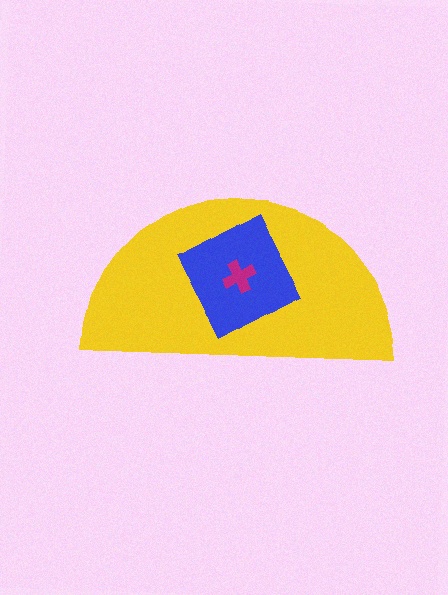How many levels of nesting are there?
3.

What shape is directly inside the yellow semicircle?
The blue diamond.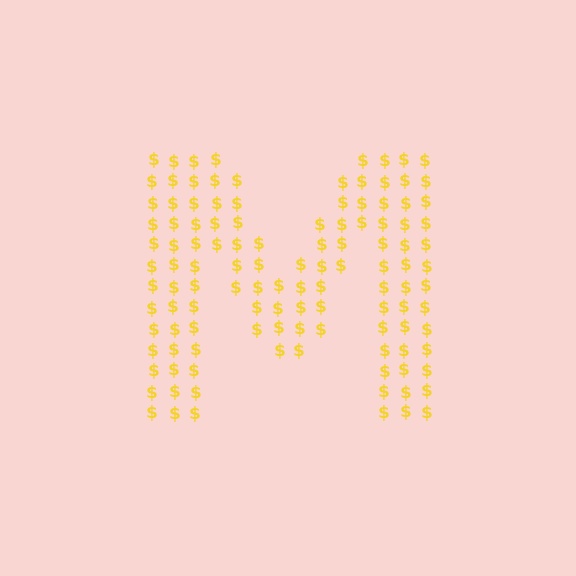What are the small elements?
The small elements are dollar signs.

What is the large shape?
The large shape is the letter M.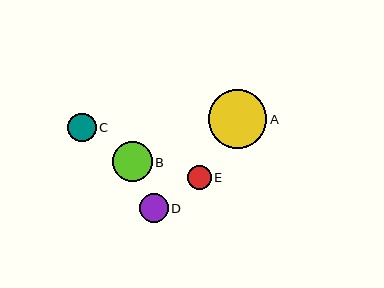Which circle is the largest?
Circle A is the largest with a size of approximately 59 pixels.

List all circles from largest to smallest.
From largest to smallest: A, B, D, C, E.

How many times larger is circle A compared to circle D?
Circle A is approximately 2.0 times the size of circle D.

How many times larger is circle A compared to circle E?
Circle A is approximately 2.4 times the size of circle E.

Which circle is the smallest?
Circle E is the smallest with a size of approximately 24 pixels.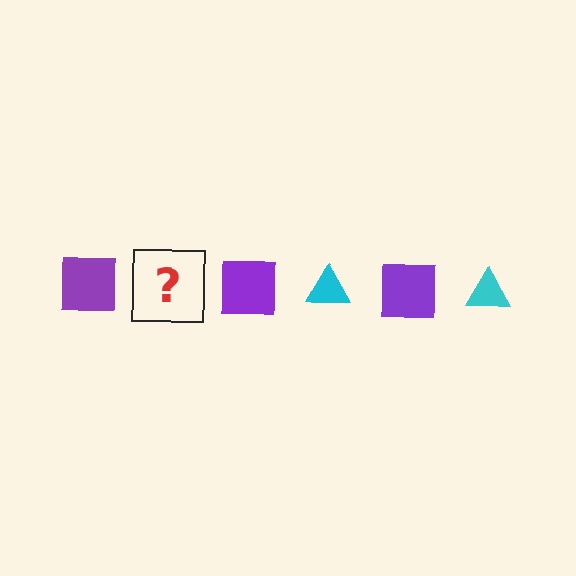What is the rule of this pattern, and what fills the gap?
The rule is that the pattern alternates between purple square and cyan triangle. The gap should be filled with a cyan triangle.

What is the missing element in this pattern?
The missing element is a cyan triangle.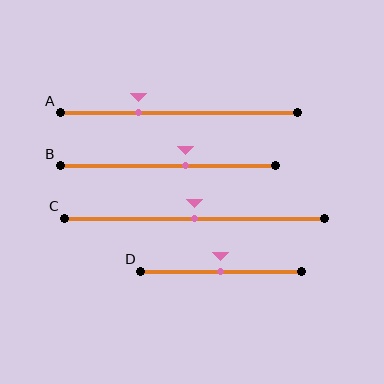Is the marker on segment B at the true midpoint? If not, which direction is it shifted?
No, the marker on segment B is shifted to the right by about 8% of the segment length.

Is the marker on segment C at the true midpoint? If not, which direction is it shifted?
Yes, the marker on segment C is at the true midpoint.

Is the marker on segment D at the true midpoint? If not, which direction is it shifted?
Yes, the marker on segment D is at the true midpoint.